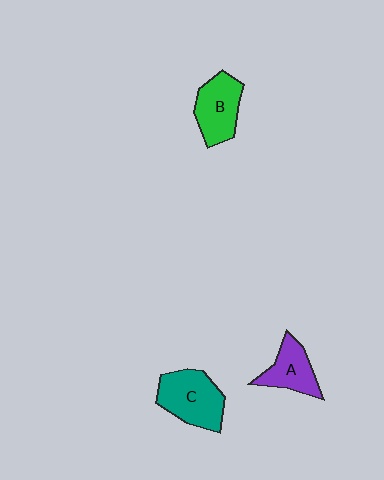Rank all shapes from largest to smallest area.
From largest to smallest: C (teal), B (green), A (purple).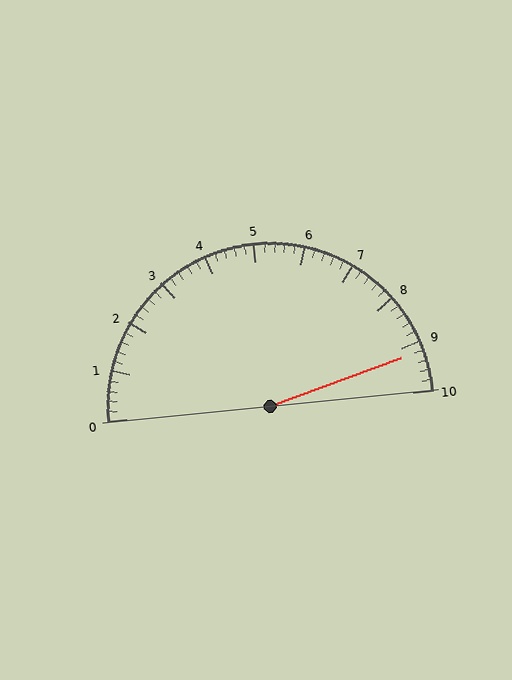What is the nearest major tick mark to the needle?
The nearest major tick mark is 9.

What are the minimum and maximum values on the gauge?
The gauge ranges from 0 to 10.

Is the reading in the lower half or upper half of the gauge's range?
The reading is in the upper half of the range (0 to 10).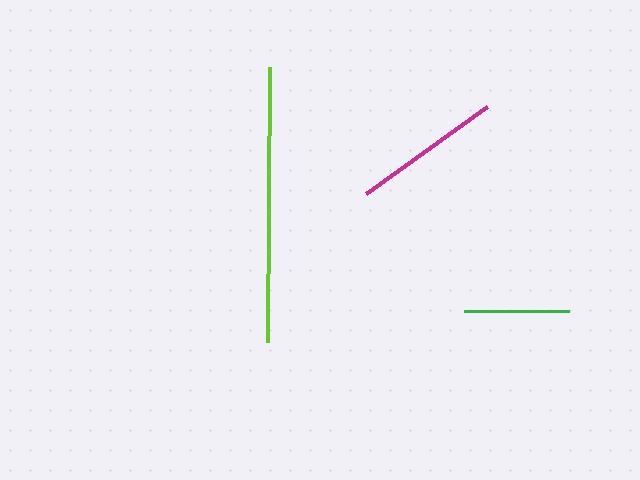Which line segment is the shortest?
The green line is the shortest at approximately 105 pixels.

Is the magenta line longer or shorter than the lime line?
The lime line is longer than the magenta line.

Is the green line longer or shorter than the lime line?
The lime line is longer than the green line.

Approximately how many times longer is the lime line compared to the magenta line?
The lime line is approximately 1.8 times the length of the magenta line.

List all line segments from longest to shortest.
From longest to shortest: lime, magenta, green.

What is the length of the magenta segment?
The magenta segment is approximately 149 pixels long.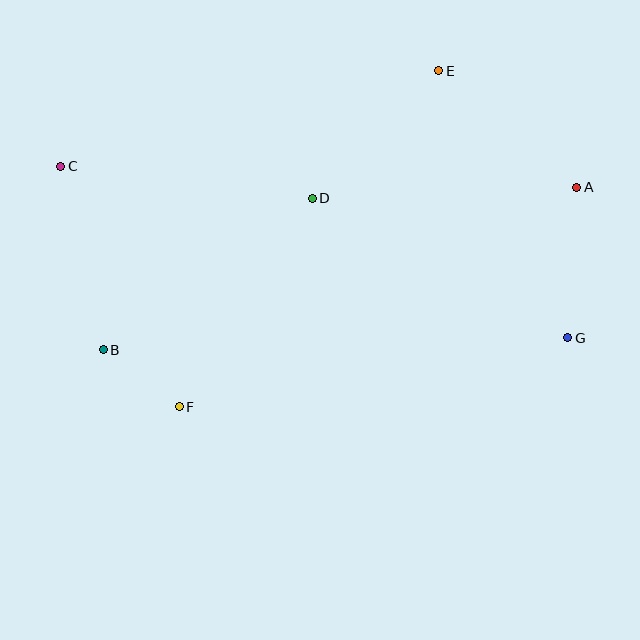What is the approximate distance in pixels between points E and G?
The distance between E and G is approximately 297 pixels.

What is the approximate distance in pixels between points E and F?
The distance between E and F is approximately 425 pixels.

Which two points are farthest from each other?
Points C and G are farthest from each other.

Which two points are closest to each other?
Points B and F are closest to each other.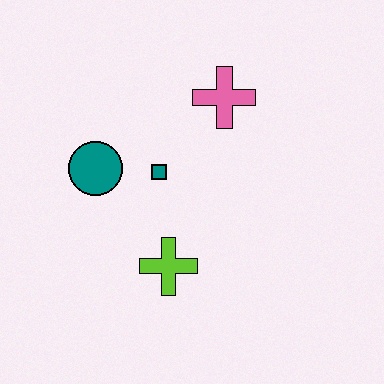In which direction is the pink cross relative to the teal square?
The pink cross is above the teal square.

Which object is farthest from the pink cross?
The lime cross is farthest from the pink cross.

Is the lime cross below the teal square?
Yes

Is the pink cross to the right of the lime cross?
Yes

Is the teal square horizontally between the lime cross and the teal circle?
Yes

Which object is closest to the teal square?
The teal circle is closest to the teal square.